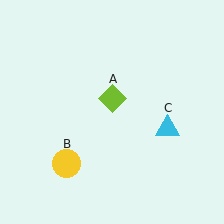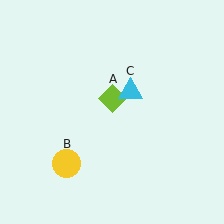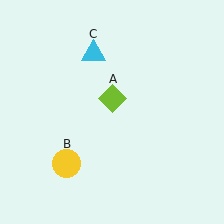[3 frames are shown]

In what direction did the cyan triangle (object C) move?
The cyan triangle (object C) moved up and to the left.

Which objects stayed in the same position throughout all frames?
Lime diamond (object A) and yellow circle (object B) remained stationary.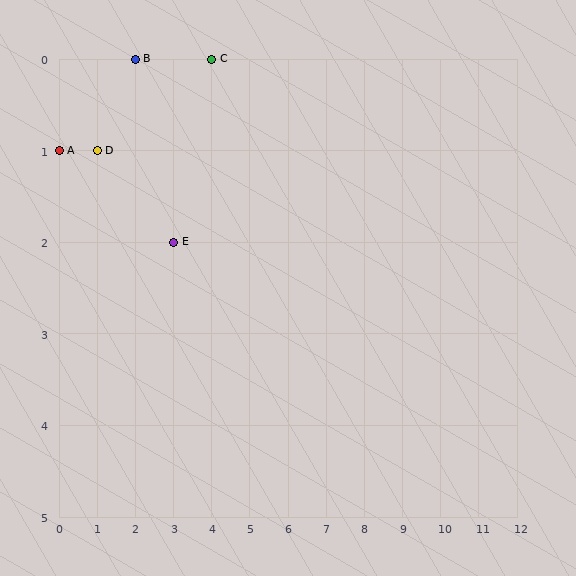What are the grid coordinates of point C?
Point C is at grid coordinates (4, 0).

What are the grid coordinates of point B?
Point B is at grid coordinates (2, 0).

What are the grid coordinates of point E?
Point E is at grid coordinates (3, 2).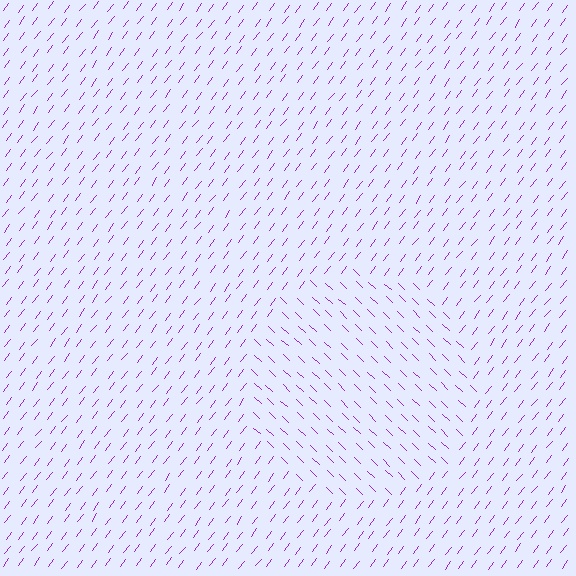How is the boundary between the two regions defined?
The boundary is defined purely by a change in line orientation (approximately 83 degrees difference). All lines are the same color and thickness.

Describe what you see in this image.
The image is filled with small purple line segments. A circle region in the image has lines oriented differently from the surrounding lines, creating a visible texture boundary.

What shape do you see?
I see a circle.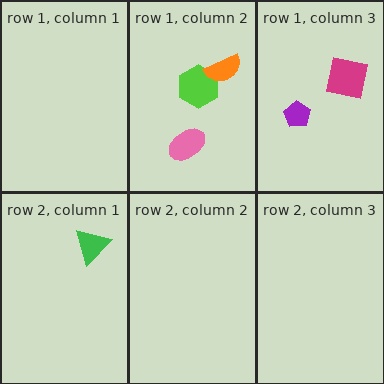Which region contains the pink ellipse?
The row 1, column 2 region.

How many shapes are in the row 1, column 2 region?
3.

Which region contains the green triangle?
The row 2, column 1 region.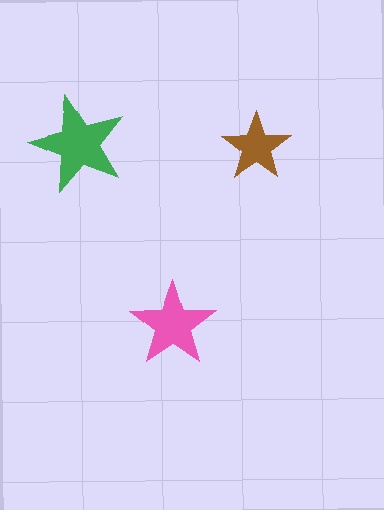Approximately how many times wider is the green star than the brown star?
About 1.5 times wider.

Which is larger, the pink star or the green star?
The green one.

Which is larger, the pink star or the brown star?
The pink one.